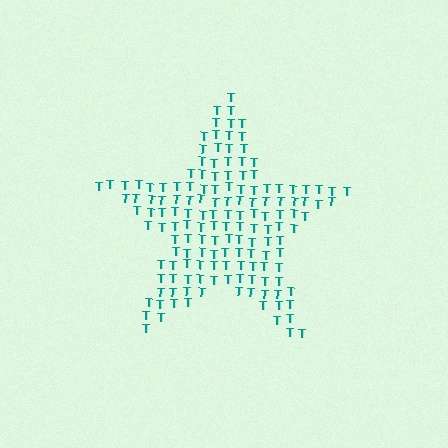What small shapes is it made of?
It is made of small letter T's.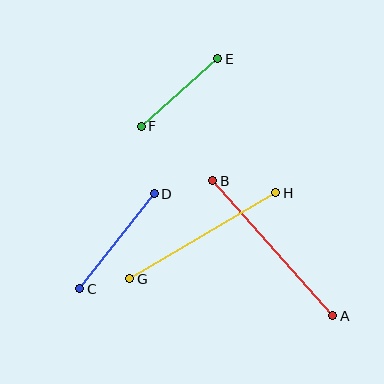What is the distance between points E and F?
The distance is approximately 102 pixels.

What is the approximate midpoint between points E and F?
The midpoint is at approximately (179, 93) pixels.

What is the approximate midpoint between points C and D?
The midpoint is at approximately (117, 241) pixels.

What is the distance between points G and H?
The distance is approximately 169 pixels.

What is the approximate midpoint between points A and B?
The midpoint is at approximately (273, 248) pixels.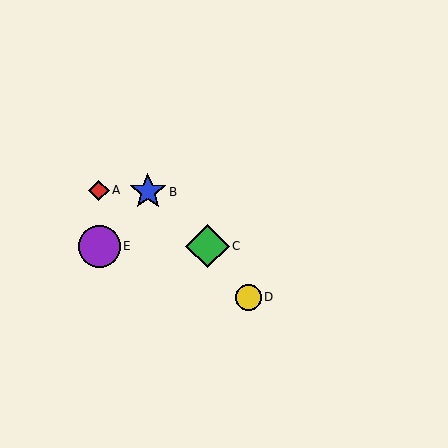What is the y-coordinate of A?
Object A is at y≈190.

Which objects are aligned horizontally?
Objects C, E are aligned horizontally.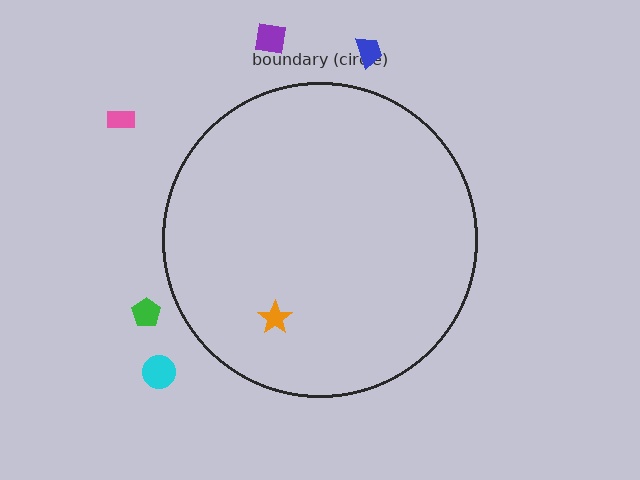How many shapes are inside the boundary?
1 inside, 5 outside.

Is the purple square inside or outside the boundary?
Outside.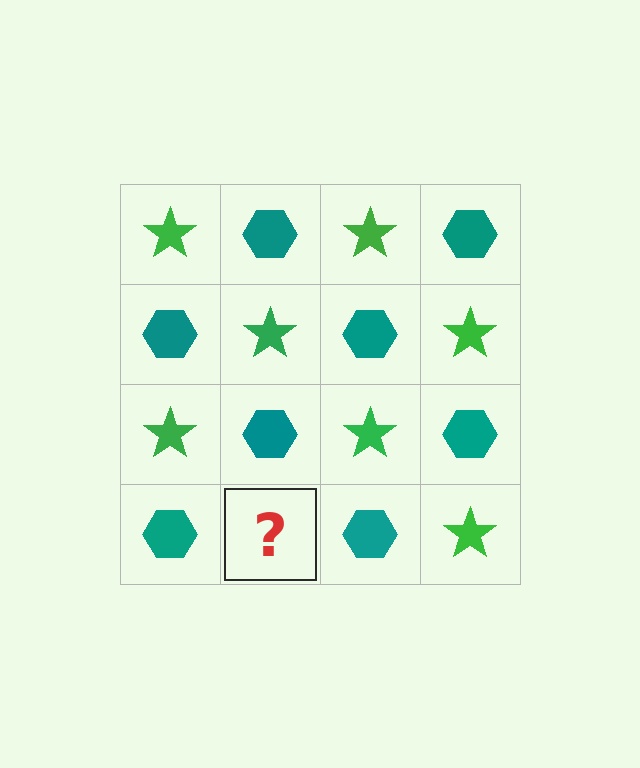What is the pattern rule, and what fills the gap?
The rule is that it alternates green star and teal hexagon in a checkerboard pattern. The gap should be filled with a green star.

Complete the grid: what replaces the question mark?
The question mark should be replaced with a green star.